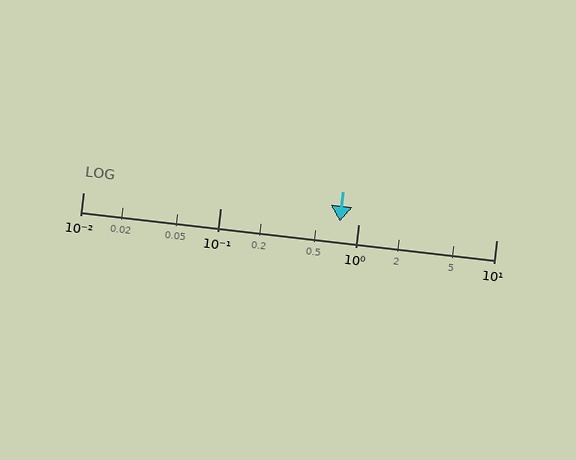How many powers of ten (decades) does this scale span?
The scale spans 3 decades, from 0.01 to 10.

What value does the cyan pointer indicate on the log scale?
The pointer indicates approximately 0.73.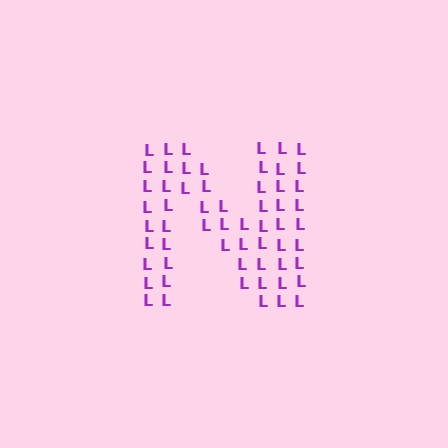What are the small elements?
The small elements are letter L's.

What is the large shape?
The large shape is the letter N.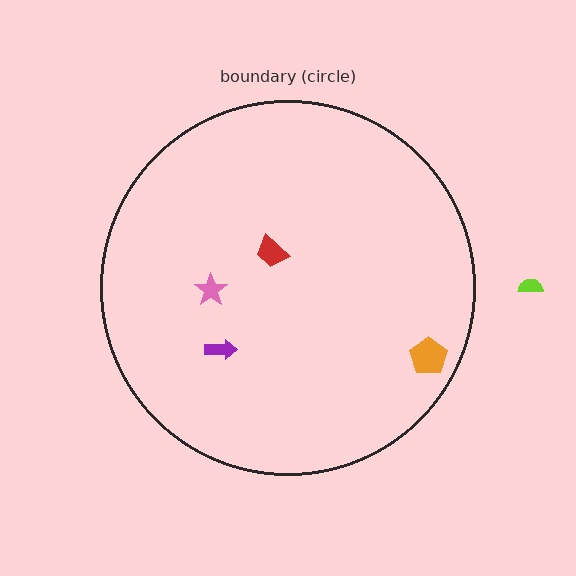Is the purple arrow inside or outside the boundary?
Inside.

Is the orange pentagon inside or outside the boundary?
Inside.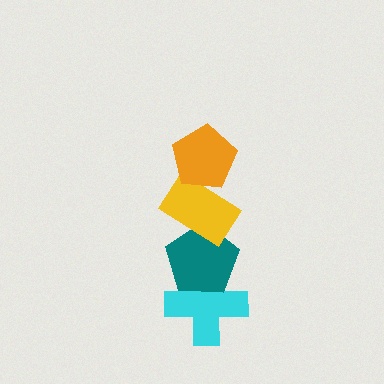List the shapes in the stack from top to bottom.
From top to bottom: the orange pentagon, the yellow rectangle, the teal pentagon, the cyan cross.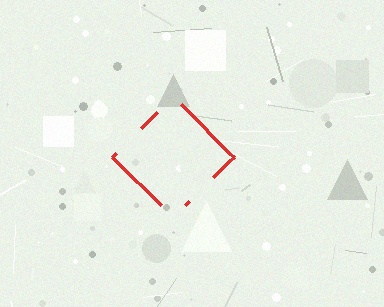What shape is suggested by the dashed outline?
The dashed outline suggests a diamond.